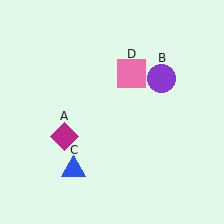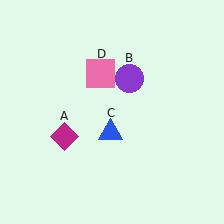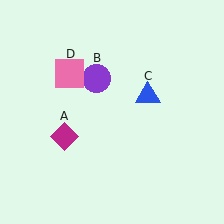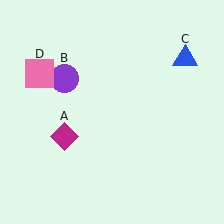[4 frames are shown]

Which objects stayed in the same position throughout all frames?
Magenta diamond (object A) remained stationary.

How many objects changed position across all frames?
3 objects changed position: purple circle (object B), blue triangle (object C), pink square (object D).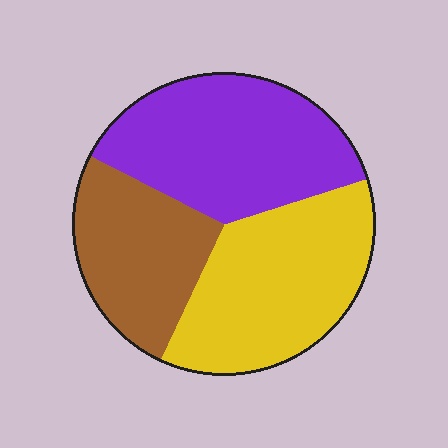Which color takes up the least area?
Brown, at roughly 25%.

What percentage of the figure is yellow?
Yellow covers about 35% of the figure.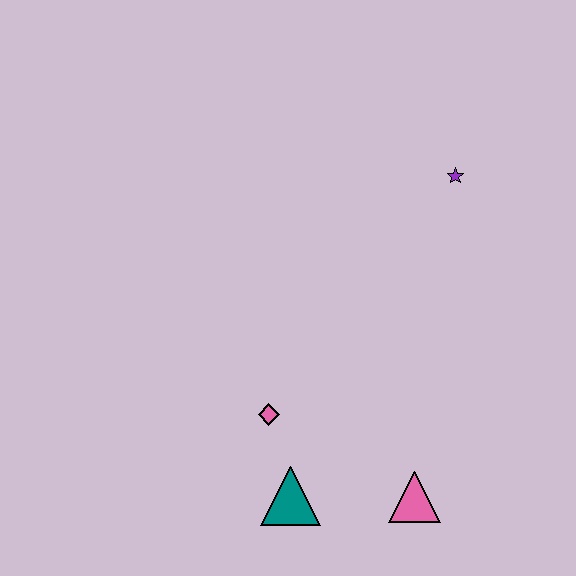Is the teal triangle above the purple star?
No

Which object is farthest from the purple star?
The teal triangle is farthest from the purple star.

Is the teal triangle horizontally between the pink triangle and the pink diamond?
Yes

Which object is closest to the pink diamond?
The teal triangle is closest to the pink diamond.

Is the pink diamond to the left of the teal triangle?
Yes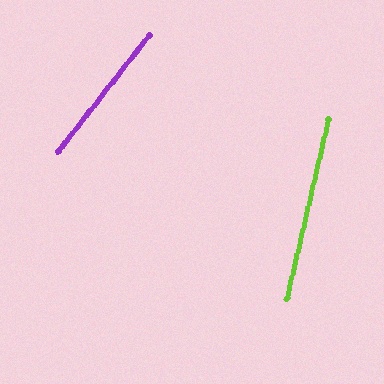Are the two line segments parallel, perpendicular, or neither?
Neither parallel nor perpendicular — they differ by about 25°.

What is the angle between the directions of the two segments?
Approximately 25 degrees.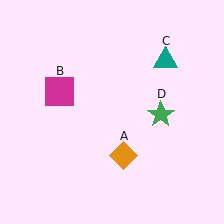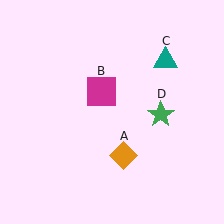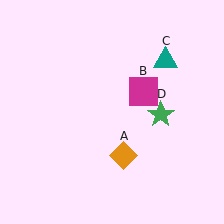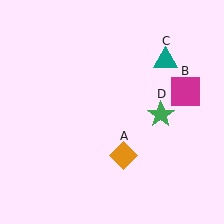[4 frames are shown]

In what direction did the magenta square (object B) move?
The magenta square (object B) moved right.